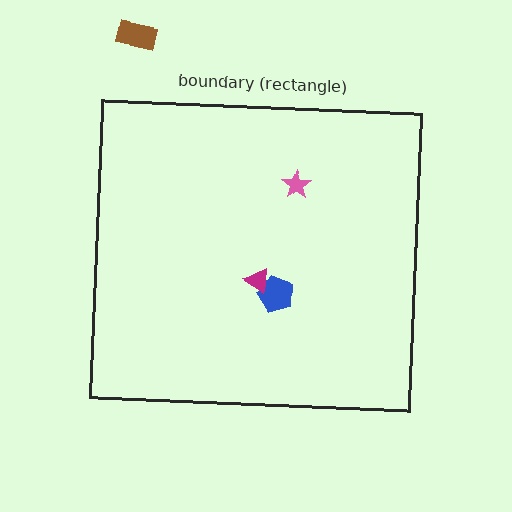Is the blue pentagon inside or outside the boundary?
Inside.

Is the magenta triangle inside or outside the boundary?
Inside.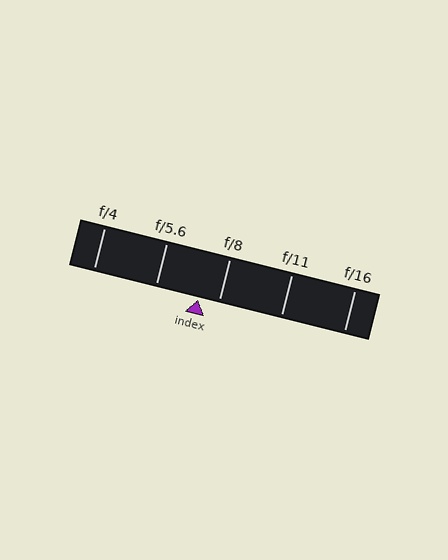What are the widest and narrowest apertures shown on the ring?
The widest aperture shown is f/4 and the narrowest is f/16.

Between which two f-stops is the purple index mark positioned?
The index mark is between f/5.6 and f/8.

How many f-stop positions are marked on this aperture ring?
There are 5 f-stop positions marked.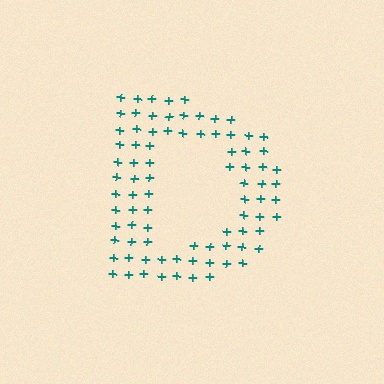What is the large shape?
The large shape is the letter D.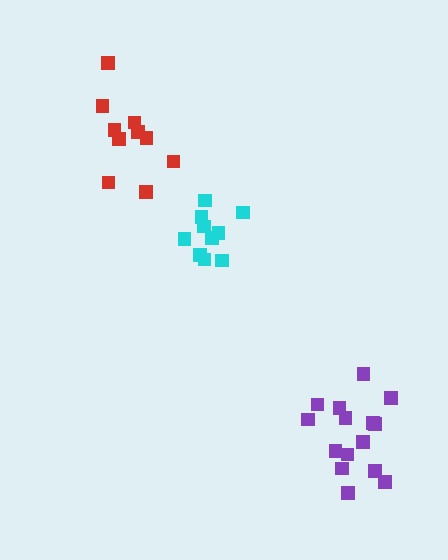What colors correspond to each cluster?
The clusters are colored: cyan, purple, red.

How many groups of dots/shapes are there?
There are 3 groups.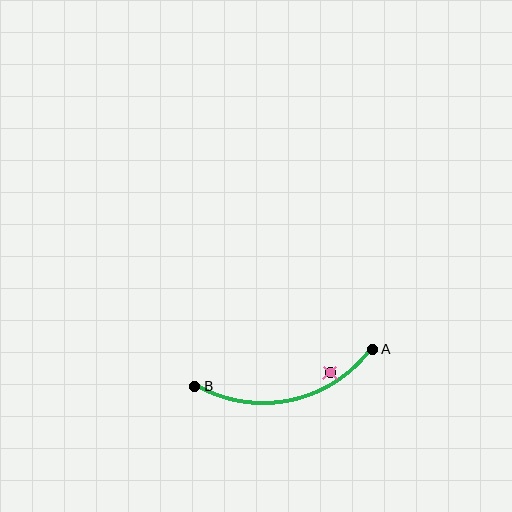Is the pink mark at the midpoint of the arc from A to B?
No — the pink mark does not lie on the arc at all. It sits slightly inside the curve.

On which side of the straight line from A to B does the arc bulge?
The arc bulges below the straight line connecting A and B.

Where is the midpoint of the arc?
The arc midpoint is the point on the curve farthest from the straight line joining A and B. It sits below that line.